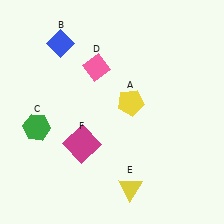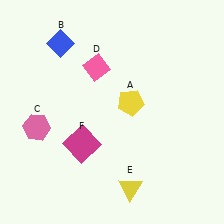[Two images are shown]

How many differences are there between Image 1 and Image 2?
There is 1 difference between the two images.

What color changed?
The hexagon (C) changed from green in Image 1 to pink in Image 2.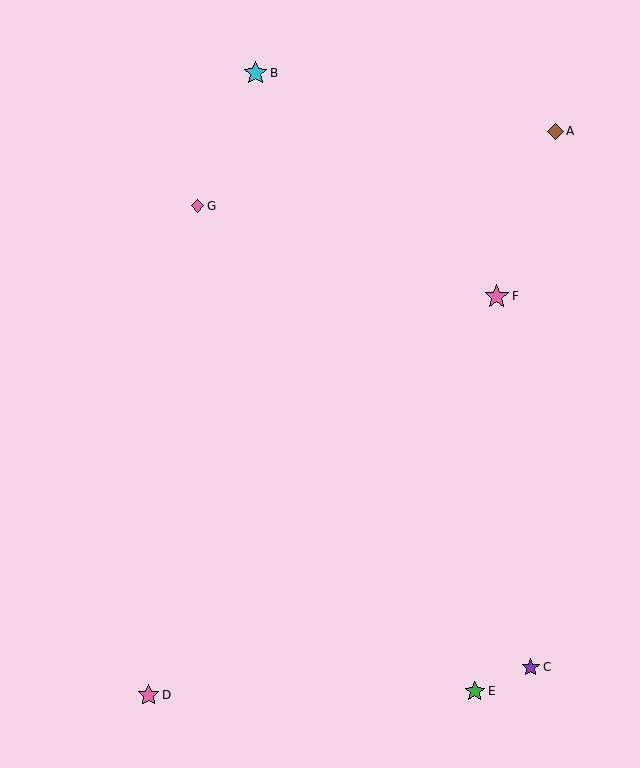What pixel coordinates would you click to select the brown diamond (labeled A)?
Click at (555, 131) to select the brown diamond A.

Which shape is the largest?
The pink star (labeled F) is the largest.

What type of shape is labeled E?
Shape E is a green star.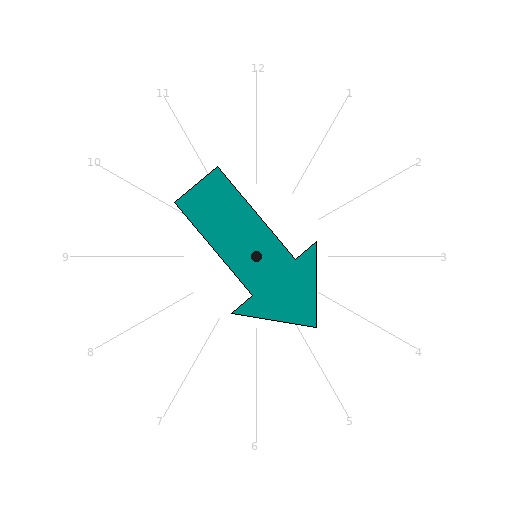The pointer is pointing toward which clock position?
Roughly 5 o'clock.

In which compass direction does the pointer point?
Southeast.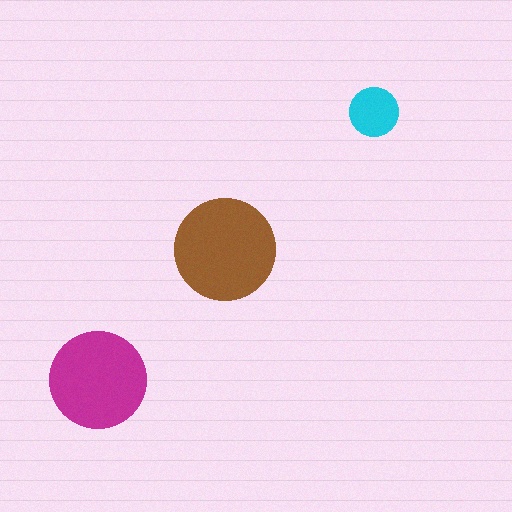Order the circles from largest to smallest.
the brown one, the magenta one, the cyan one.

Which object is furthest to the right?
The cyan circle is rightmost.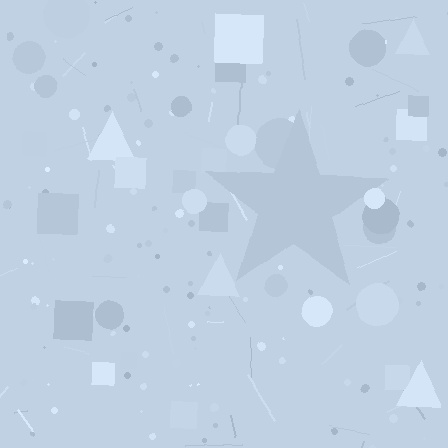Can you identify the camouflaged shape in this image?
The camouflaged shape is a star.